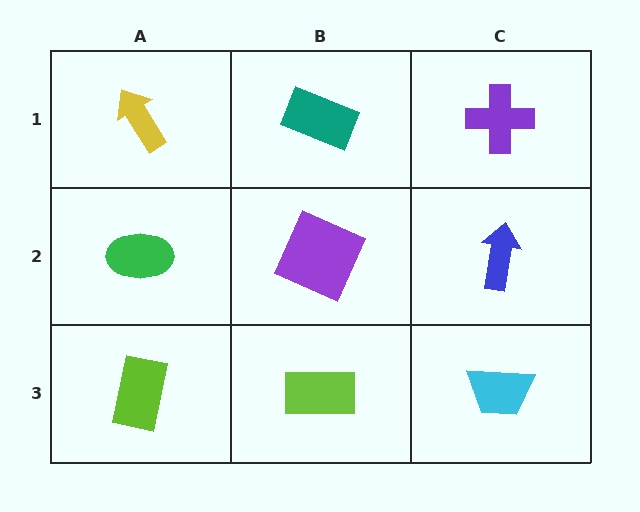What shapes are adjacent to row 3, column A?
A green ellipse (row 2, column A), a lime rectangle (row 3, column B).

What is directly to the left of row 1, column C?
A teal rectangle.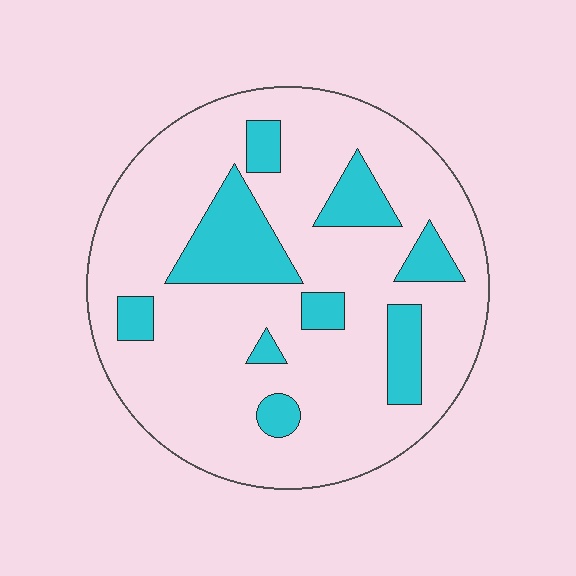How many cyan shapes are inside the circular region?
9.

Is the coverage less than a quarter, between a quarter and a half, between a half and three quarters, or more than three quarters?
Less than a quarter.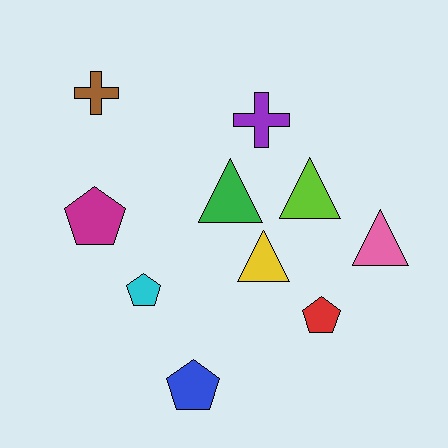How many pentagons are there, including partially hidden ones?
There are 4 pentagons.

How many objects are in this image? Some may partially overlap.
There are 10 objects.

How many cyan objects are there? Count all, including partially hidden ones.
There is 1 cyan object.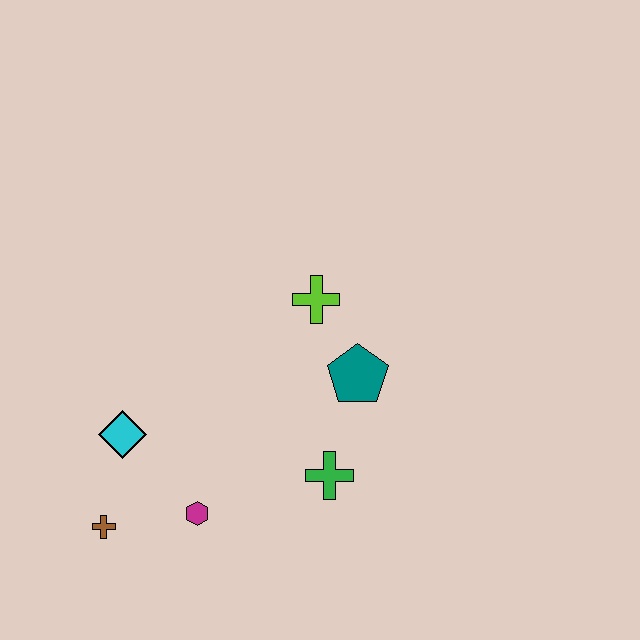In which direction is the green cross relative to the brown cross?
The green cross is to the right of the brown cross.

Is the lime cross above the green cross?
Yes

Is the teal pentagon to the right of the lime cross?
Yes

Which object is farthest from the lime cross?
The brown cross is farthest from the lime cross.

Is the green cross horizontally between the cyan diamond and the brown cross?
No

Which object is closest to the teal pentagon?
The lime cross is closest to the teal pentagon.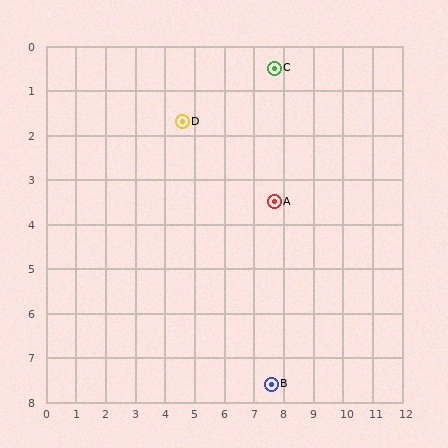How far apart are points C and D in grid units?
Points C and D are about 3.3 grid units apart.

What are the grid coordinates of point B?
Point B is at approximately (7.6, 7.6).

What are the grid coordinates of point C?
Point C is at approximately (7.7, 0.5).